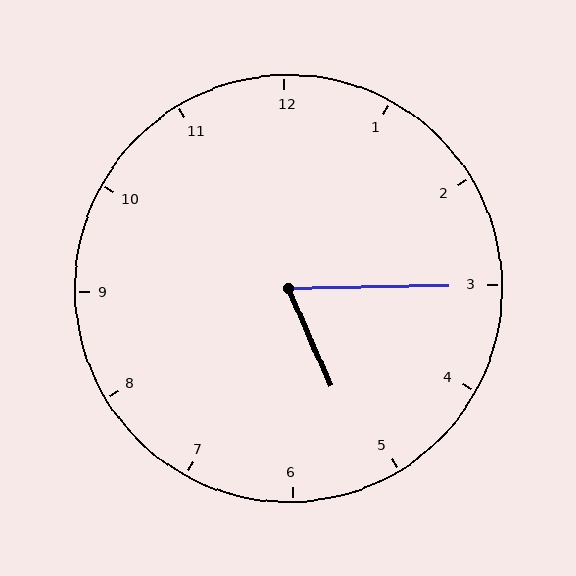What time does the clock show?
5:15.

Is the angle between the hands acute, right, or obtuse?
It is acute.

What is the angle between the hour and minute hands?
Approximately 68 degrees.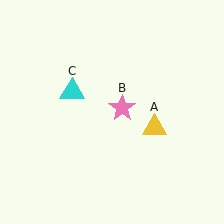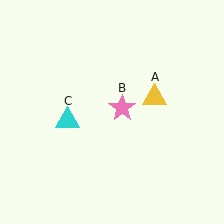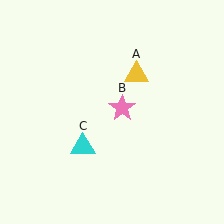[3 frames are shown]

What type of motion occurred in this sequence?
The yellow triangle (object A), cyan triangle (object C) rotated counterclockwise around the center of the scene.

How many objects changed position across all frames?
2 objects changed position: yellow triangle (object A), cyan triangle (object C).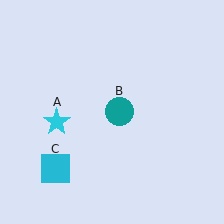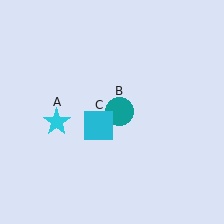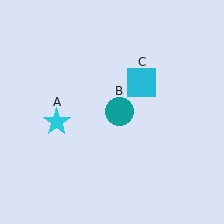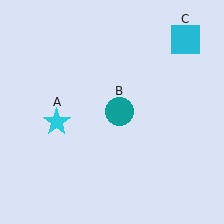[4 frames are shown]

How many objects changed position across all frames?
1 object changed position: cyan square (object C).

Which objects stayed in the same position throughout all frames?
Cyan star (object A) and teal circle (object B) remained stationary.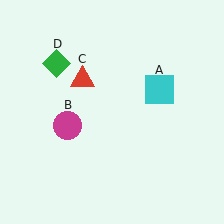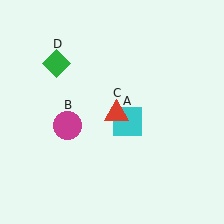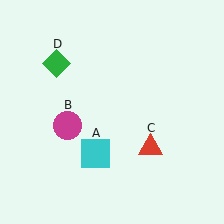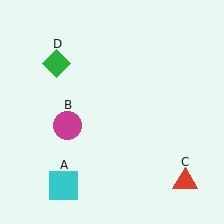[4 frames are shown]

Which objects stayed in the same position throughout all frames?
Magenta circle (object B) and green diamond (object D) remained stationary.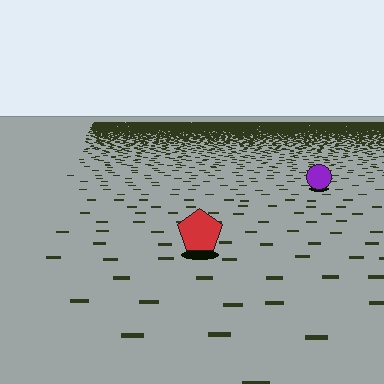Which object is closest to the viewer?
The red pentagon is closest. The texture marks near it are larger and more spread out.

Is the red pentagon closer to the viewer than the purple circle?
Yes. The red pentagon is closer — you can tell from the texture gradient: the ground texture is coarser near it.